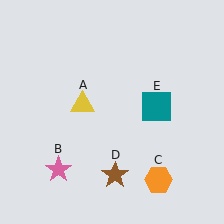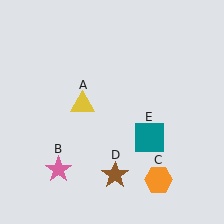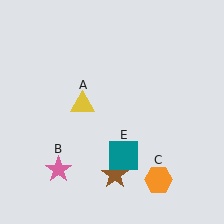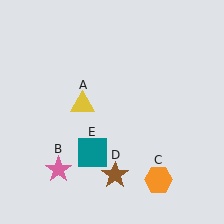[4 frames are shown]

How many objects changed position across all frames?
1 object changed position: teal square (object E).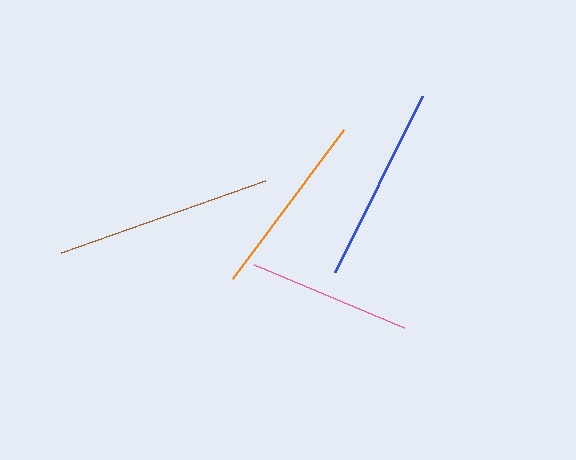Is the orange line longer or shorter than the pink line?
The orange line is longer than the pink line.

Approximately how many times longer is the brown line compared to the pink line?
The brown line is approximately 1.3 times the length of the pink line.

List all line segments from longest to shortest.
From longest to shortest: brown, blue, orange, pink.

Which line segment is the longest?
The brown line is the longest at approximately 216 pixels.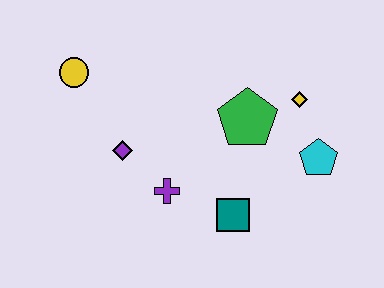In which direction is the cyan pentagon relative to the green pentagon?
The cyan pentagon is to the right of the green pentagon.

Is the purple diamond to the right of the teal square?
No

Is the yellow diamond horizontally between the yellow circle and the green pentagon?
No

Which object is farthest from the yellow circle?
The cyan pentagon is farthest from the yellow circle.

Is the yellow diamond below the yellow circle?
Yes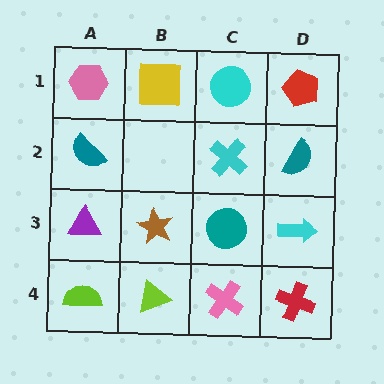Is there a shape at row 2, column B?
No, that cell is empty.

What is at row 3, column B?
A brown star.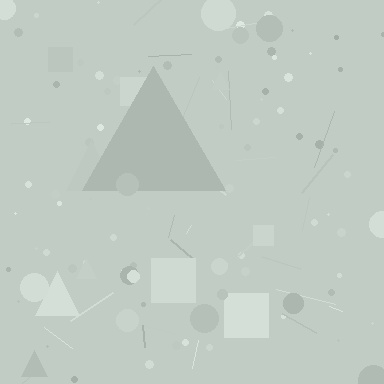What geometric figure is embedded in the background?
A triangle is embedded in the background.